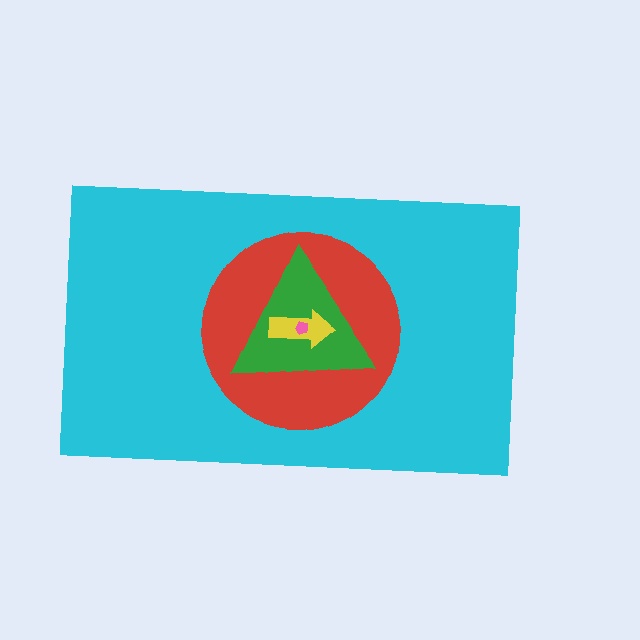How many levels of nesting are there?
5.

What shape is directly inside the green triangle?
The yellow arrow.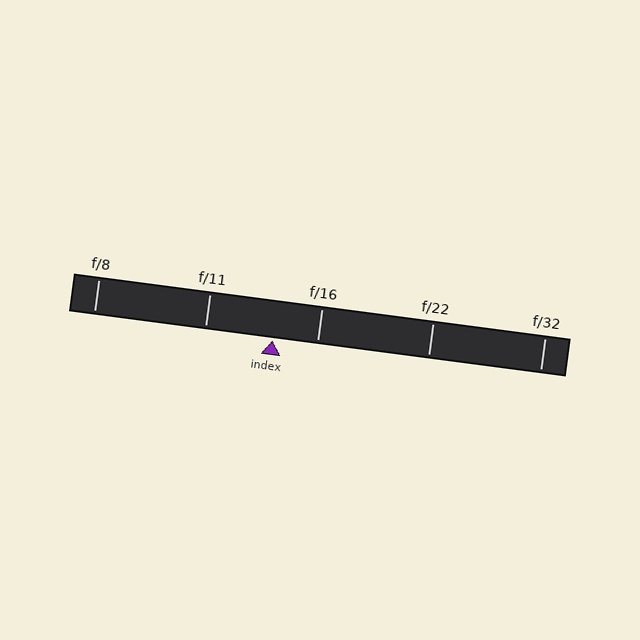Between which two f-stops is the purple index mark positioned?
The index mark is between f/11 and f/16.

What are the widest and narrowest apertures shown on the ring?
The widest aperture shown is f/8 and the narrowest is f/32.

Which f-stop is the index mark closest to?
The index mark is closest to f/16.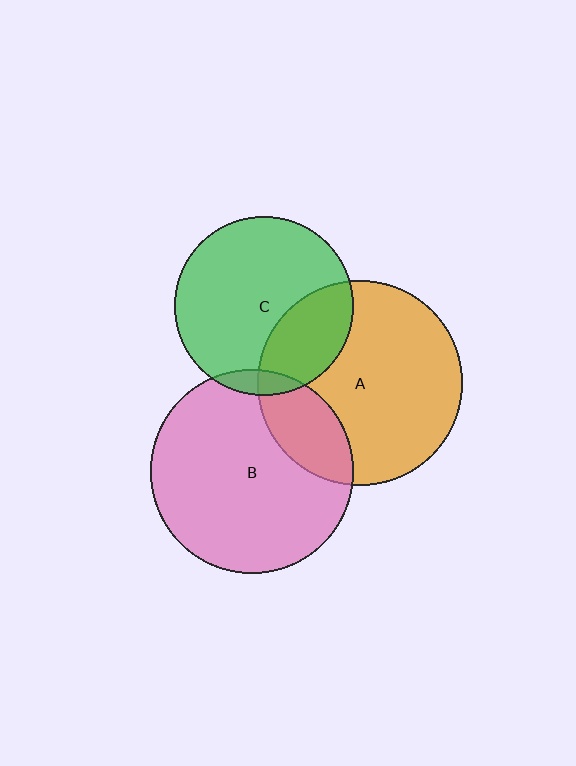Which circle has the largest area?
Circle A (orange).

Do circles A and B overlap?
Yes.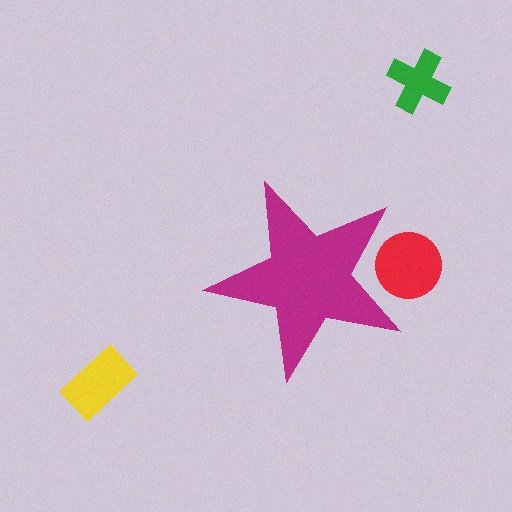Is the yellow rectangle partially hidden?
No, the yellow rectangle is fully visible.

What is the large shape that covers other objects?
A magenta star.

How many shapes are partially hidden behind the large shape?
1 shape is partially hidden.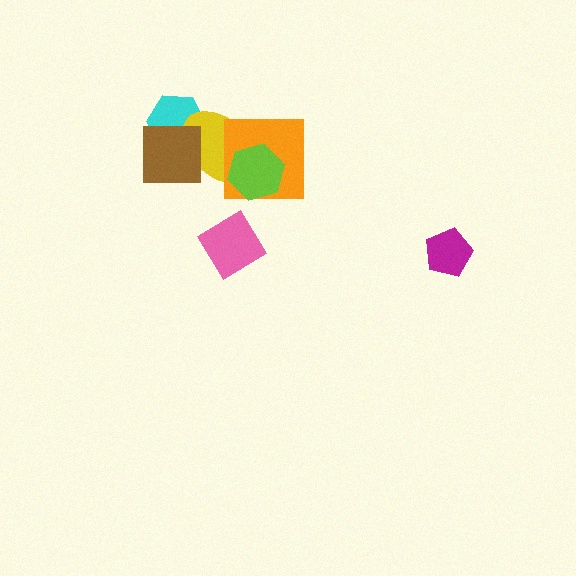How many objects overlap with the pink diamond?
0 objects overlap with the pink diamond.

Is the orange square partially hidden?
Yes, it is partially covered by another shape.